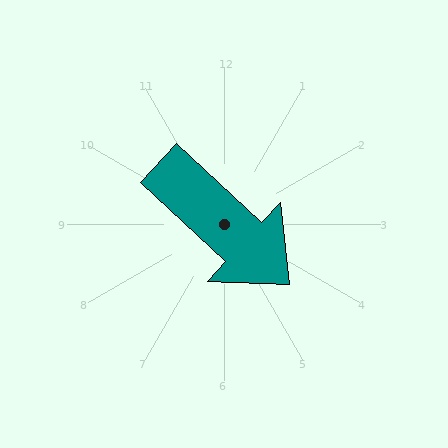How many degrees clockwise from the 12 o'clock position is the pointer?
Approximately 133 degrees.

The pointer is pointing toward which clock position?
Roughly 4 o'clock.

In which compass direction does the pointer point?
Southeast.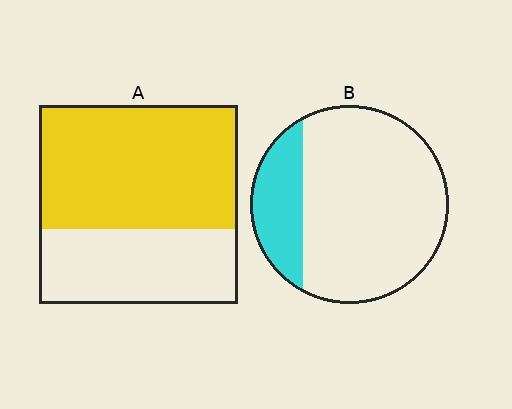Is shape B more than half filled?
No.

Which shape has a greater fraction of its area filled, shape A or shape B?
Shape A.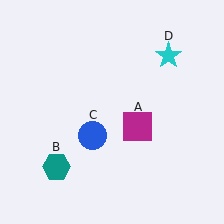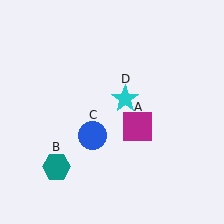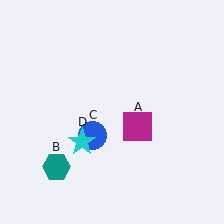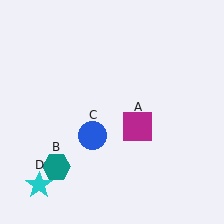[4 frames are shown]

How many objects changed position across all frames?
1 object changed position: cyan star (object D).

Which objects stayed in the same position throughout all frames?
Magenta square (object A) and teal hexagon (object B) and blue circle (object C) remained stationary.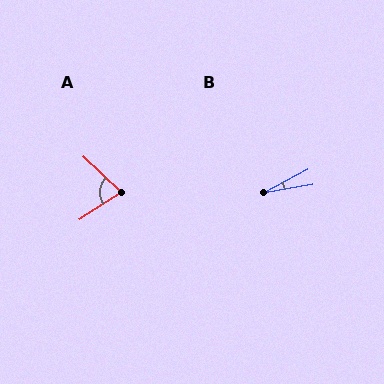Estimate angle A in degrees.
Approximately 77 degrees.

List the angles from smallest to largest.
B (18°), A (77°).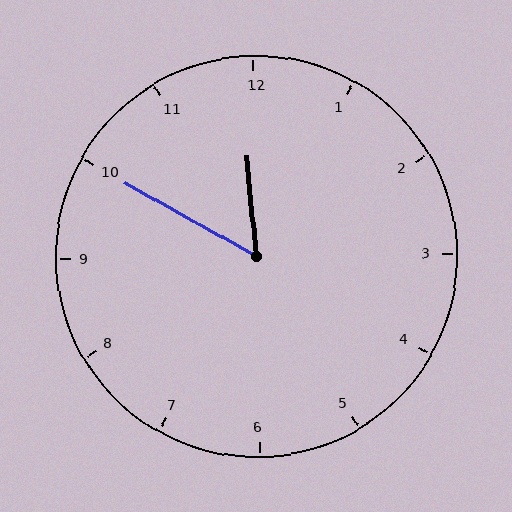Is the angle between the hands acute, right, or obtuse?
It is acute.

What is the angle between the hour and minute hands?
Approximately 55 degrees.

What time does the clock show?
11:50.